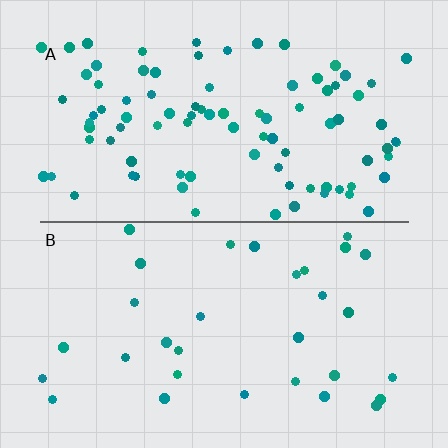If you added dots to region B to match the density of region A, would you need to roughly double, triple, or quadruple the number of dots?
Approximately triple.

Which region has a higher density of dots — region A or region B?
A (the top).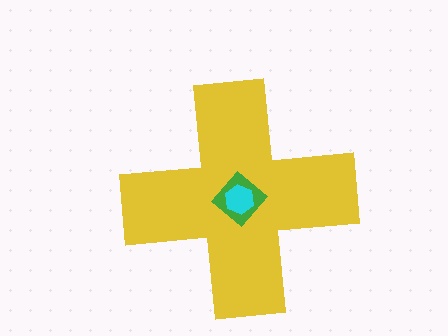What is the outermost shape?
The yellow cross.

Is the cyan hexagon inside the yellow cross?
Yes.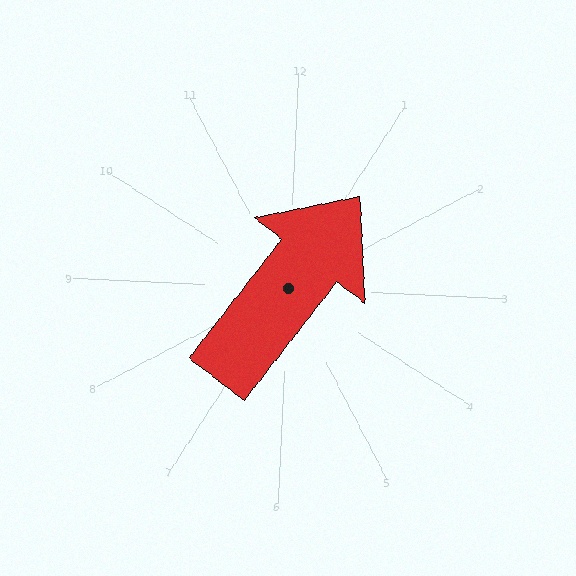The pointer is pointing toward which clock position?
Roughly 1 o'clock.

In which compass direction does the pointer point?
Northeast.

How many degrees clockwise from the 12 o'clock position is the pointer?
Approximately 35 degrees.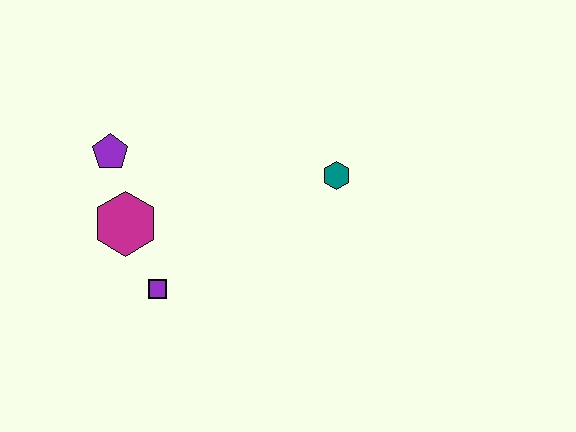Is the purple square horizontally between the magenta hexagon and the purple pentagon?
No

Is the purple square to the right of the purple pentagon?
Yes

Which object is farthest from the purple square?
The teal hexagon is farthest from the purple square.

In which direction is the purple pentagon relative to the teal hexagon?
The purple pentagon is to the left of the teal hexagon.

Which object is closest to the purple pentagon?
The magenta hexagon is closest to the purple pentagon.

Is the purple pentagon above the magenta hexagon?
Yes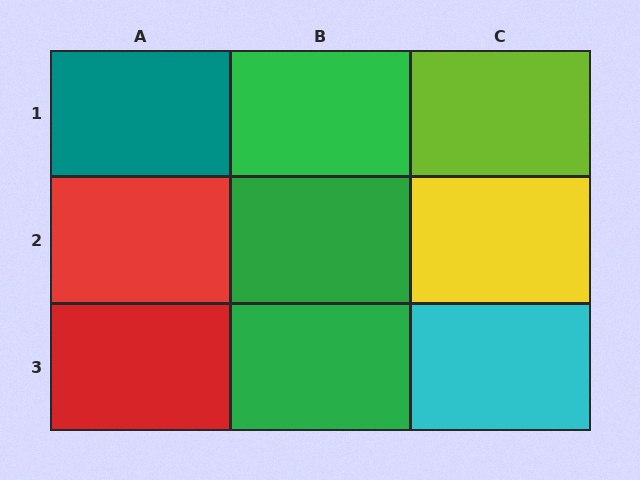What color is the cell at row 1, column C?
Lime.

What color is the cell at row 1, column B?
Green.